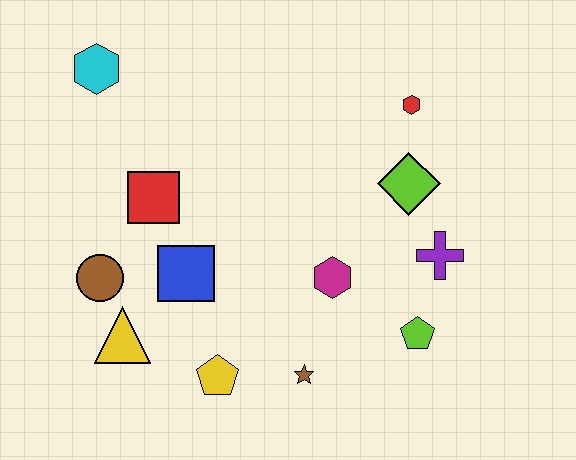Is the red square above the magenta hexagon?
Yes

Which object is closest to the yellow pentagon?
The brown star is closest to the yellow pentagon.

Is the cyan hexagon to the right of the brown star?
No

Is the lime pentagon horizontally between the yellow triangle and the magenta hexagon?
No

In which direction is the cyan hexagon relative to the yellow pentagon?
The cyan hexagon is above the yellow pentagon.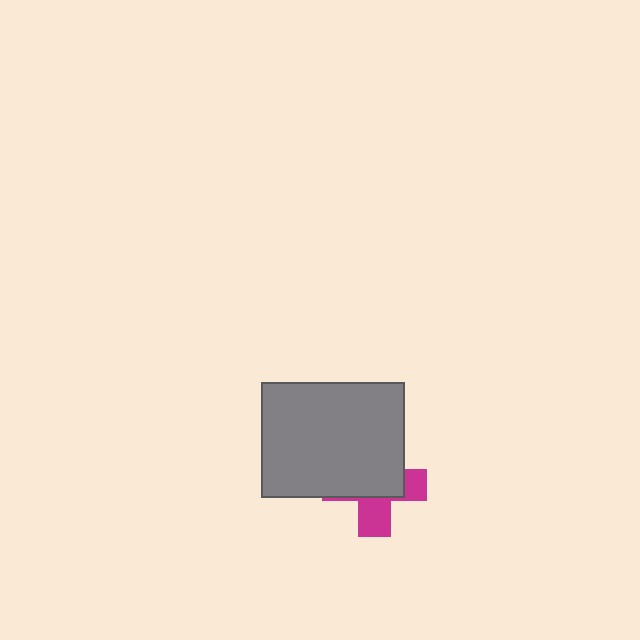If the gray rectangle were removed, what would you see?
You would see the complete magenta cross.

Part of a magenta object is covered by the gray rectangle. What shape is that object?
It is a cross.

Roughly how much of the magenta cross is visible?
A small part of it is visible (roughly 38%).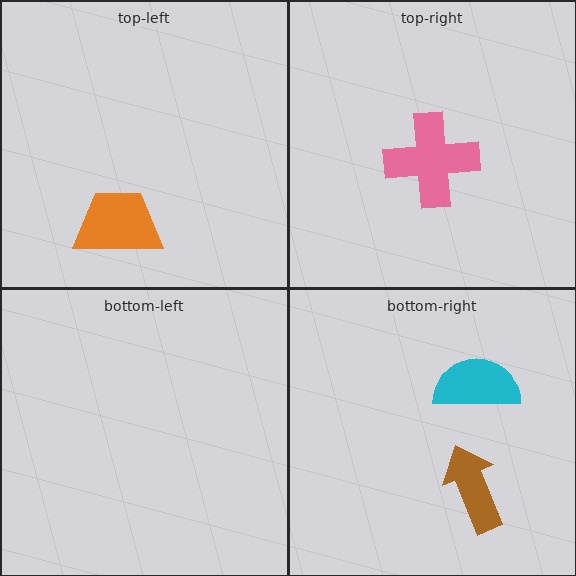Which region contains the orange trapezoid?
The top-left region.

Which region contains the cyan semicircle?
The bottom-right region.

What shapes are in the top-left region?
The orange trapezoid.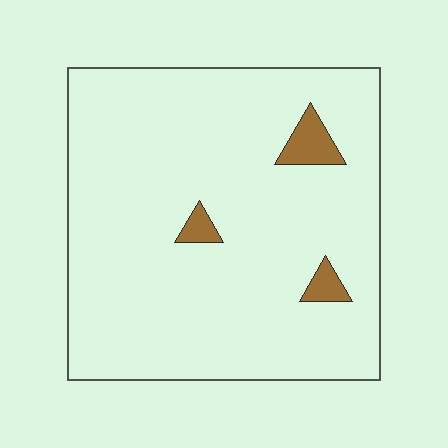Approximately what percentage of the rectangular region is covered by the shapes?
Approximately 5%.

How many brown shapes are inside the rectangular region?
3.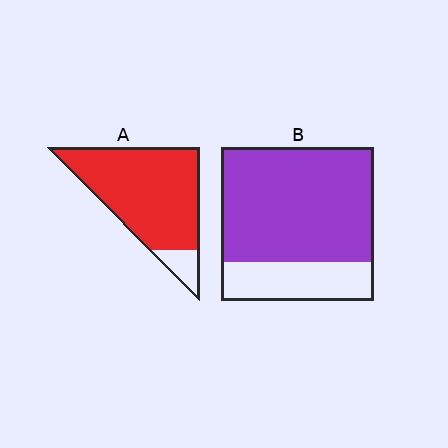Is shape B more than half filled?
Yes.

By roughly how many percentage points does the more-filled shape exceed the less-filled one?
By roughly 15 percentage points (A over B).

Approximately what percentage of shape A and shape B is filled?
A is approximately 90% and B is approximately 75%.